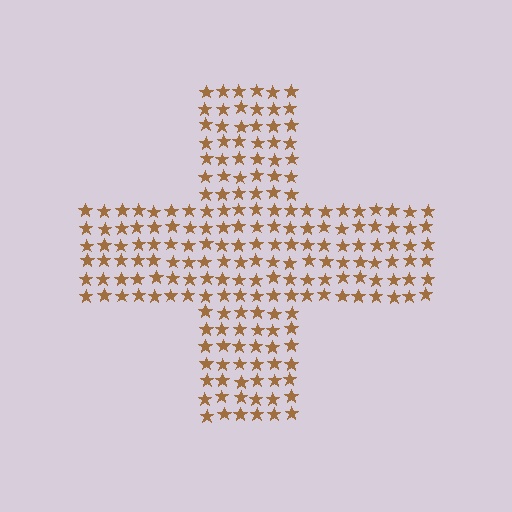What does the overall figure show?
The overall figure shows a cross.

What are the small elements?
The small elements are stars.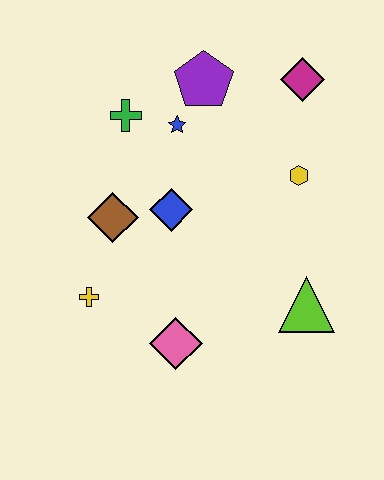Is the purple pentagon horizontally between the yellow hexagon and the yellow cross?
Yes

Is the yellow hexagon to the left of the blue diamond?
No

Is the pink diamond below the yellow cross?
Yes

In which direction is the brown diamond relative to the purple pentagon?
The brown diamond is below the purple pentagon.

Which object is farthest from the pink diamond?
The magenta diamond is farthest from the pink diamond.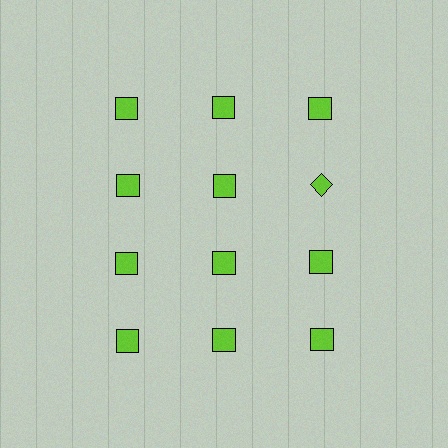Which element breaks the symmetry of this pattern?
The lime diamond in the second row, center column breaks the symmetry. All other shapes are lime squares.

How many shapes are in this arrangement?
There are 12 shapes arranged in a grid pattern.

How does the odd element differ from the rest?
It has a different shape: diamond instead of square.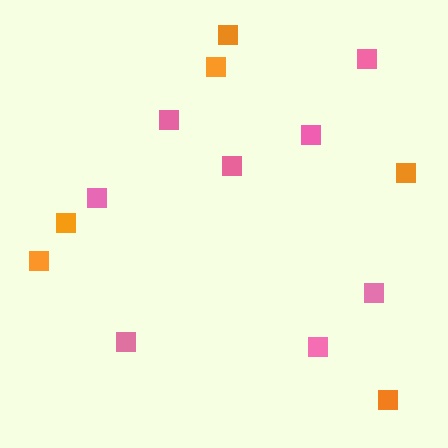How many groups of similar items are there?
There are 2 groups: one group of orange squares (6) and one group of pink squares (8).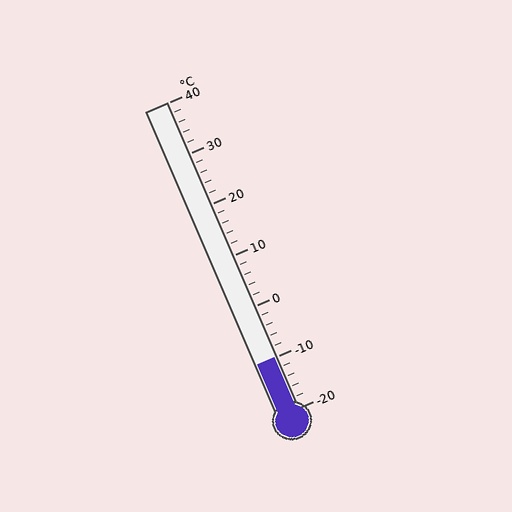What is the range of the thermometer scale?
The thermometer scale ranges from -20°C to 40°C.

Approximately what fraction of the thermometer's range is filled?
The thermometer is filled to approximately 15% of its range.